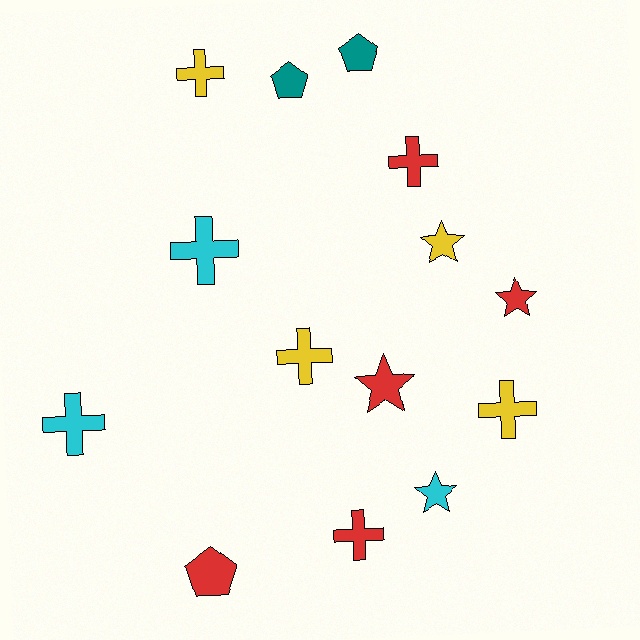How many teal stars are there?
There are no teal stars.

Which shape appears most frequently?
Cross, with 7 objects.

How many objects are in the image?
There are 14 objects.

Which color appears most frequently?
Red, with 5 objects.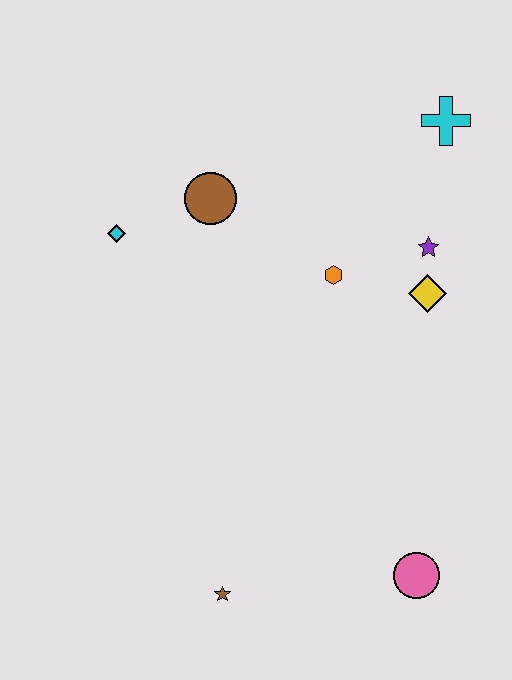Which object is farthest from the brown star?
The cyan cross is farthest from the brown star.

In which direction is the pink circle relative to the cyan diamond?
The pink circle is below the cyan diamond.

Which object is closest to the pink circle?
The brown star is closest to the pink circle.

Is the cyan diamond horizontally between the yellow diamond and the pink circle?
No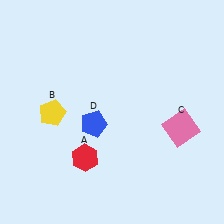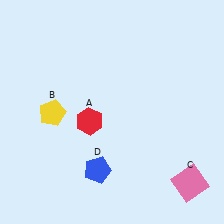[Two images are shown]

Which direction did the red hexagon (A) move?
The red hexagon (A) moved up.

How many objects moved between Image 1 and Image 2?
3 objects moved between the two images.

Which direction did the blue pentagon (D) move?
The blue pentagon (D) moved down.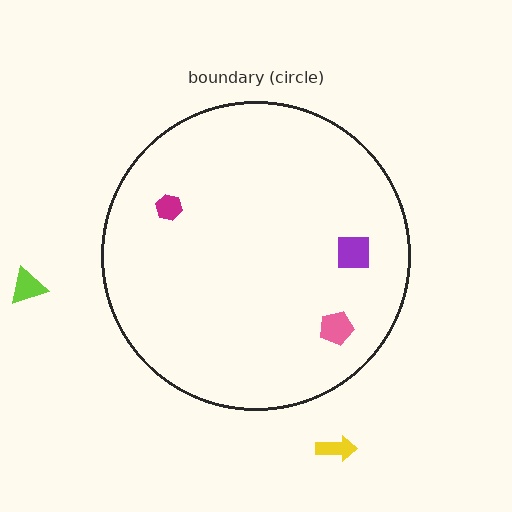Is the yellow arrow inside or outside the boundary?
Outside.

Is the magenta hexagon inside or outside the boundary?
Inside.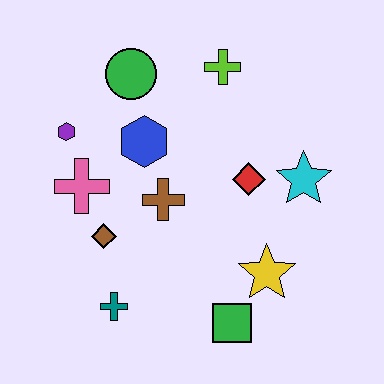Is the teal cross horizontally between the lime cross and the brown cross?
No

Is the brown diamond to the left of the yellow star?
Yes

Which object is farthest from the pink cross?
The cyan star is farthest from the pink cross.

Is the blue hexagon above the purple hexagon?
No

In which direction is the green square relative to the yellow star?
The green square is below the yellow star.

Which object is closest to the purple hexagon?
The pink cross is closest to the purple hexagon.